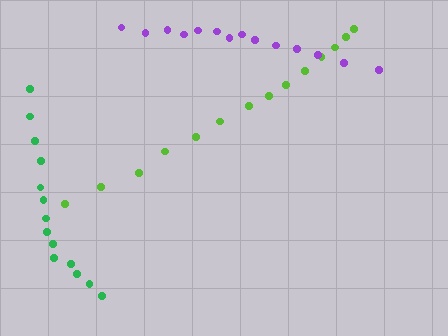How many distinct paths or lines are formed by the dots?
There are 3 distinct paths.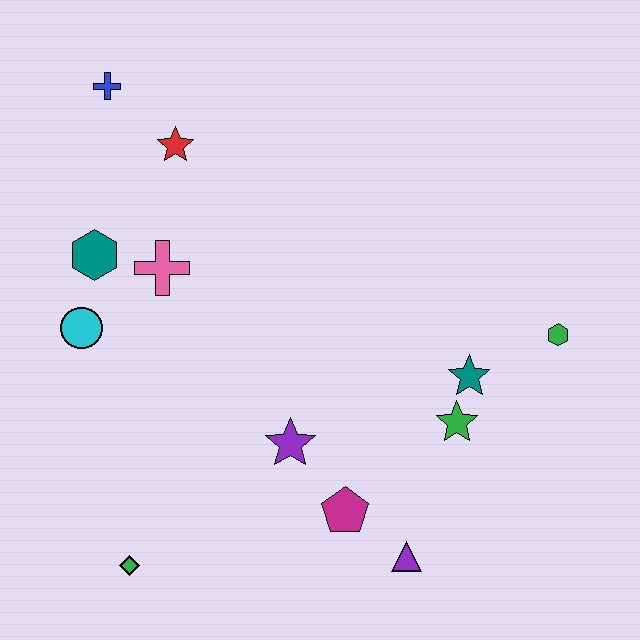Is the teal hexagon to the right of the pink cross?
No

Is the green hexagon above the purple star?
Yes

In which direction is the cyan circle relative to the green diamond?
The cyan circle is above the green diamond.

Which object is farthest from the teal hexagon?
The green hexagon is farthest from the teal hexagon.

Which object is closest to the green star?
The teal star is closest to the green star.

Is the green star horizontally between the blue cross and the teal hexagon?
No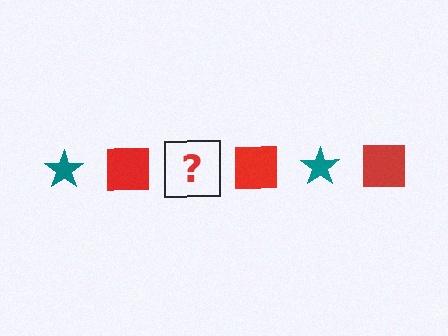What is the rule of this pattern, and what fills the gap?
The rule is that the pattern alternates between teal star and red square. The gap should be filled with a teal star.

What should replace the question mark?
The question mark should be replaced with a teal star.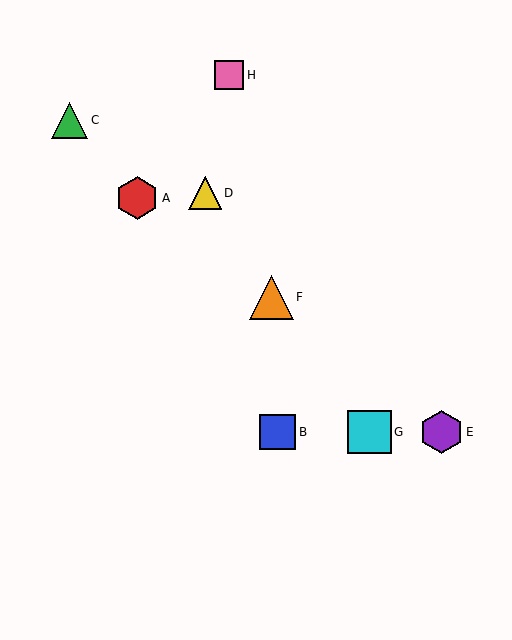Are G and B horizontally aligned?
Yes, both are at y≈432.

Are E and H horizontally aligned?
No, E is at y≈432 and H is at y≈75.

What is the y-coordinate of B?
Object B is at y≈432.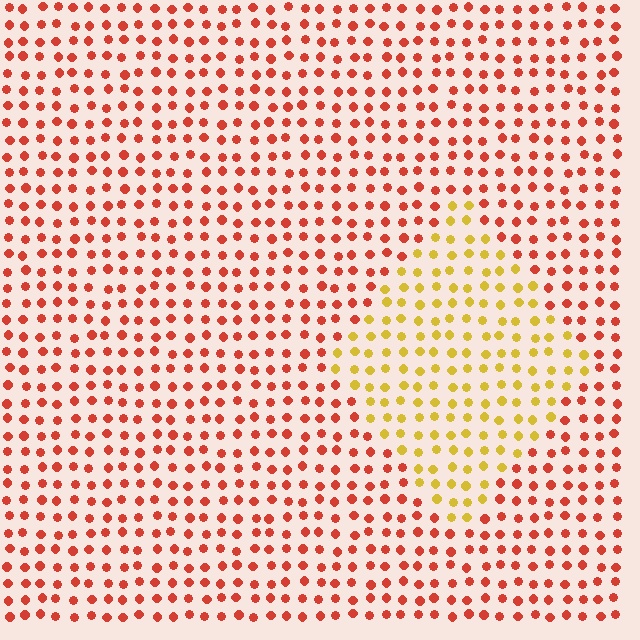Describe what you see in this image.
The image is filled with small red elements in a uniform arrangement. A diamond-shaped region is visible where the elements are tinted to a slightly different hue, forming a subtle color boundary.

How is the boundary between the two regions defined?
The boundary is defined purely by a slight shift in hue (about 47 degrees). Spacing, size, and orientation are identical on both sides.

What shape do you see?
I see a diamond.